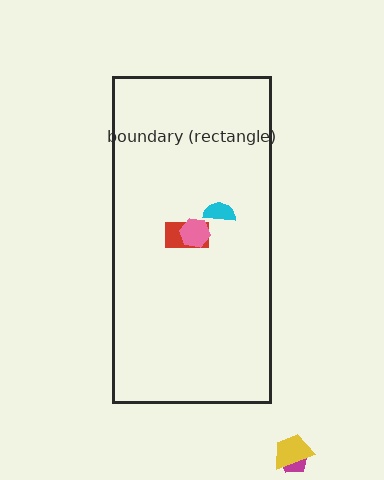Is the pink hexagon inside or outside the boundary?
Inside.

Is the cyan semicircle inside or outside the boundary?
Inside.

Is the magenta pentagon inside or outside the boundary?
Outside.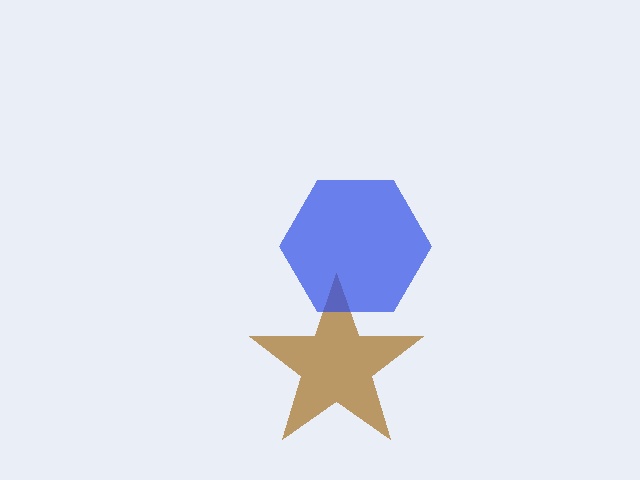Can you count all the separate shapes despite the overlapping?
Yes, there are 2 separate shapes.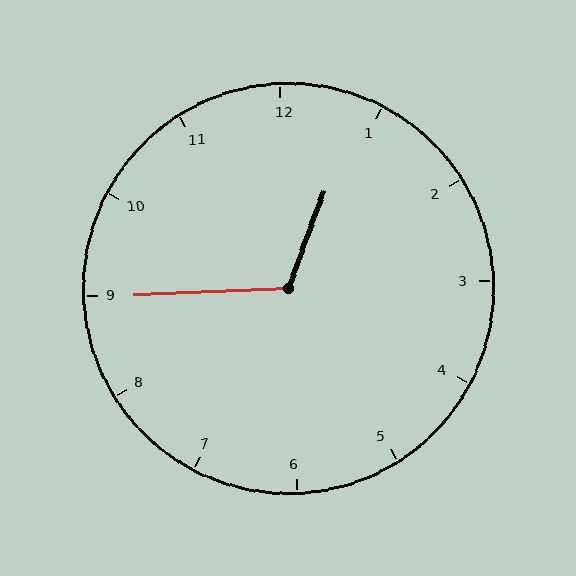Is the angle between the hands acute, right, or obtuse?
It is obtuse.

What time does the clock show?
12:45.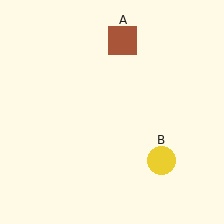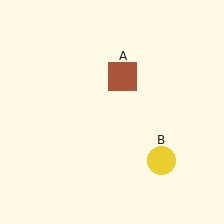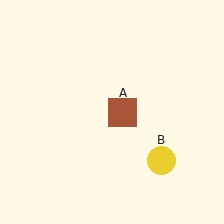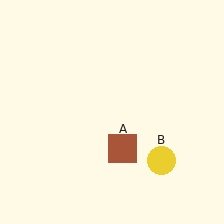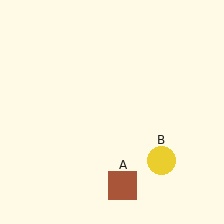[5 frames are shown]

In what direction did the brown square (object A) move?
The brown square (object A) moved down.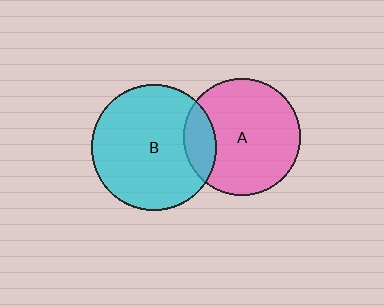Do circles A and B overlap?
Yes.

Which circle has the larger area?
Circle B (cyan).